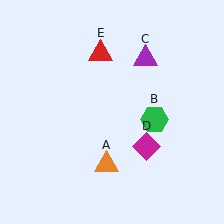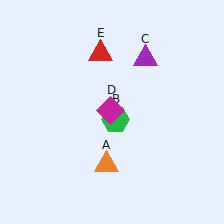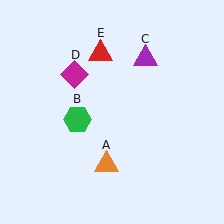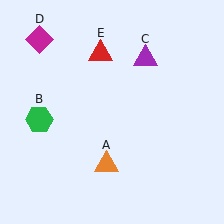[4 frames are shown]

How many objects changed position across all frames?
2 objects changed position: green hexagon (object B), magenta diamond (object D).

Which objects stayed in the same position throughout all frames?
Orange triangle (object A) and purple triangle (object C) and red triangle (object E) remained stationary.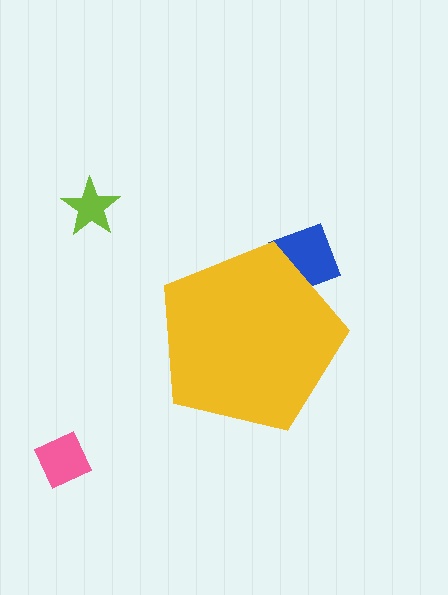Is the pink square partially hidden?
No, the pink square is fully visible.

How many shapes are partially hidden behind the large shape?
1 shape is partially hidden.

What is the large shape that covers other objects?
A yellow pentagon.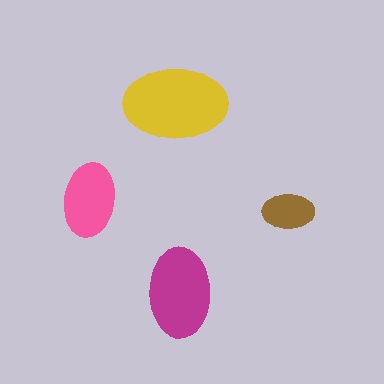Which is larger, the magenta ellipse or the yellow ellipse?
The yellow one.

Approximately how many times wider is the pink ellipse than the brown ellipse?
About 1.5 times wider.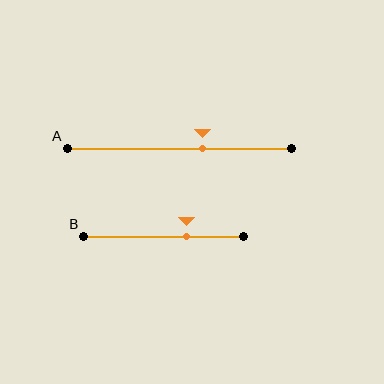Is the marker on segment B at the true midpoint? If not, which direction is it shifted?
No, the marker on segment B is shifted to the right by about 14% of the segment length.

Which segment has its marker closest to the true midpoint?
Segment A has its marker closest to the true midpoint.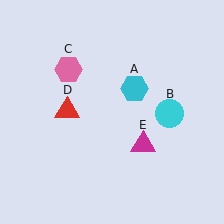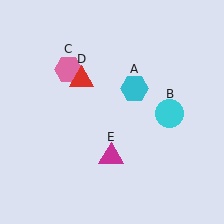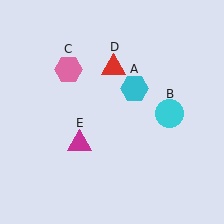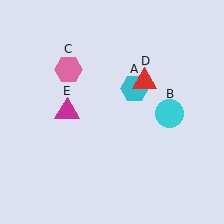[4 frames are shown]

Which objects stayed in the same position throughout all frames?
Cyan hexagon (object A) and cyan circle (object B) and pink hexagon (object C) remained stationary.